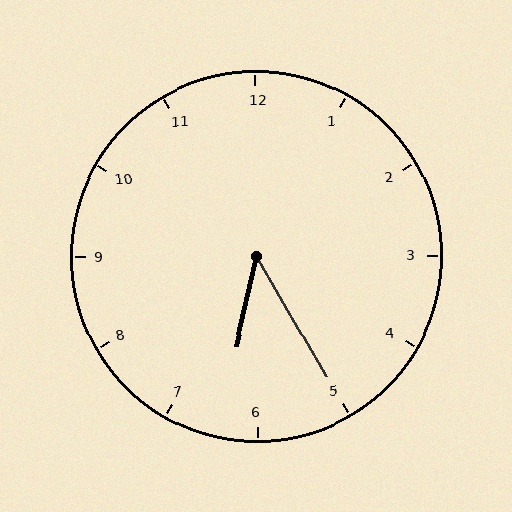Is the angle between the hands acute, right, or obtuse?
It is acute.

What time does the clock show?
6:25.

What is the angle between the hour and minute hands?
Approximately 42 degrees.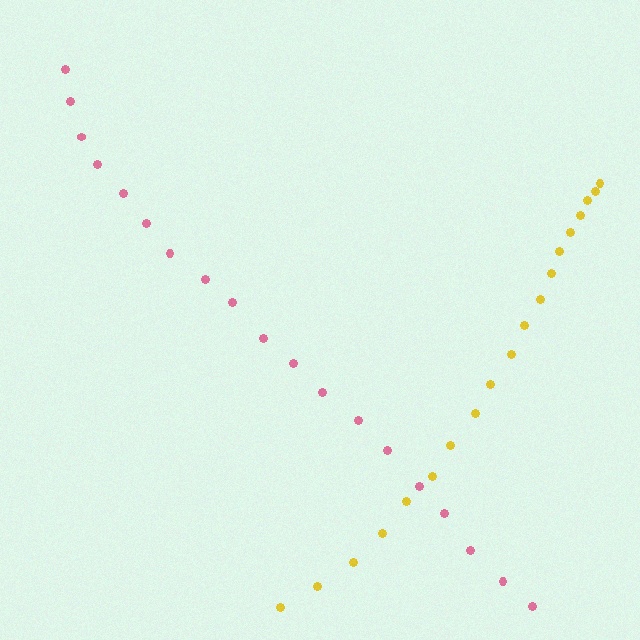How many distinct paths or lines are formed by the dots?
There are 2 distinct paths.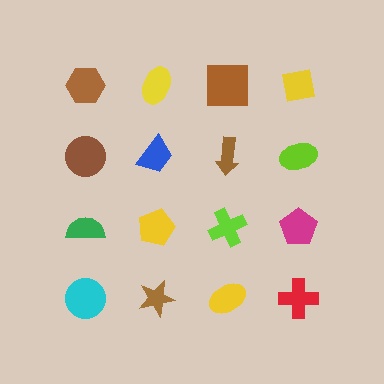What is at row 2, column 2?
A blue trapezoid.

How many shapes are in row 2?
4 shapes.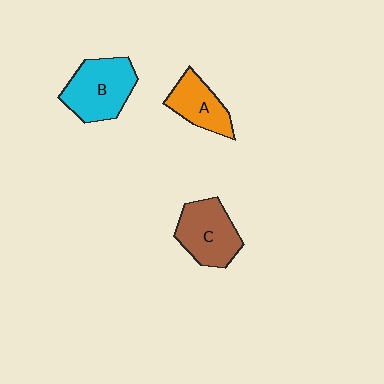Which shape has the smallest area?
Shape A (orange).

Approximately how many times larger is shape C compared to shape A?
Approximately 1.3 times.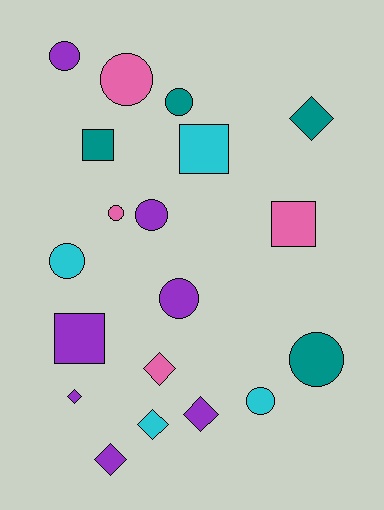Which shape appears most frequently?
Circle, with 9 objects.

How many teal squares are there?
There is 1 teal square.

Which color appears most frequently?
Purple, with 7 objects.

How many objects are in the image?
There are 19 objects.